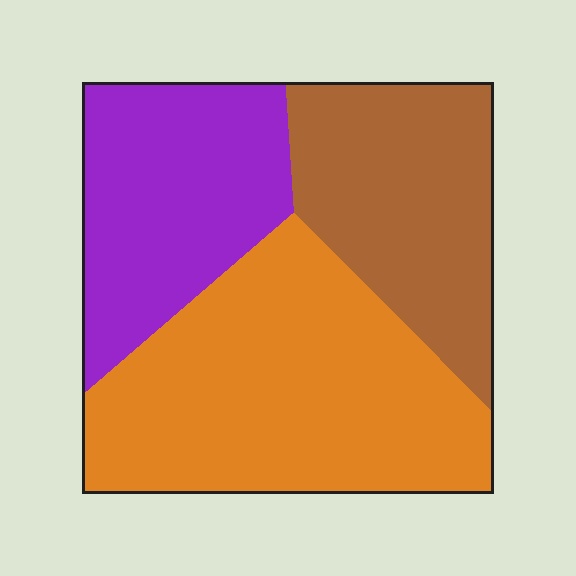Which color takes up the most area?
Orange, at roughly 45%.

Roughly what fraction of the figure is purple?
Purple covers 27% of the figure.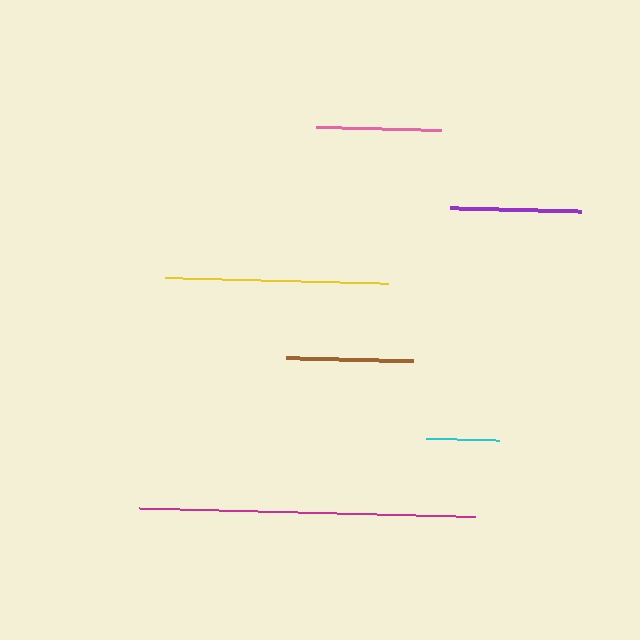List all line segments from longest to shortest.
From longest to shortest: magenta, yellow, purple, brown, pink, cyan.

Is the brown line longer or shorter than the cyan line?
The brown line is longer than the cyan line.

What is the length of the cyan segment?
The cyan segment is approximately 73 pixels long.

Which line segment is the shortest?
The cyan line is the shortest at approximately 73 pixels.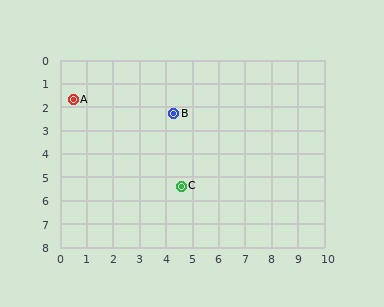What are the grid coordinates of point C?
Point C is at approximately (4.6, 5.4).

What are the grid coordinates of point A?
Point A is at approximately (0.5, 1.7).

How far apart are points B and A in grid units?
Points B and A are about 3.8 grid units apart.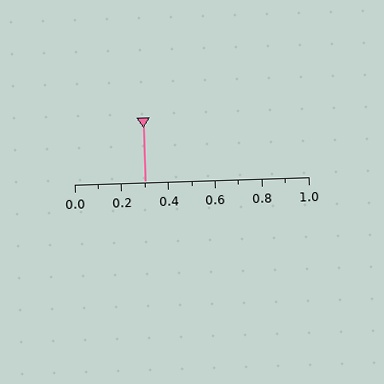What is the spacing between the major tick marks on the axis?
The major ticks are spaced 0.2 apart.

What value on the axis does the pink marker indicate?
The marker indicates approximately 0.3.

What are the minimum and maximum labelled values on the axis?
The axis runs from 0.0 to 1.0.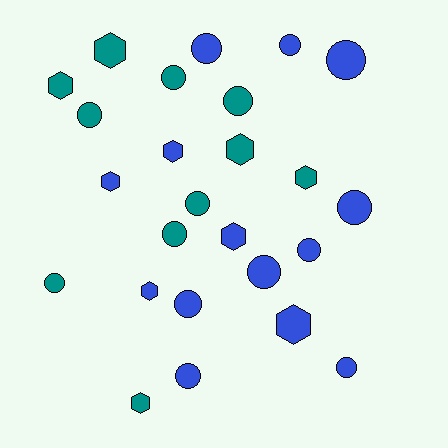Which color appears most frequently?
Blue, with 14 objects.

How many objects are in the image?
There are 25 objects.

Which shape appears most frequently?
Circle, with 15 objects.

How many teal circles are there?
There are 6 teal circles.